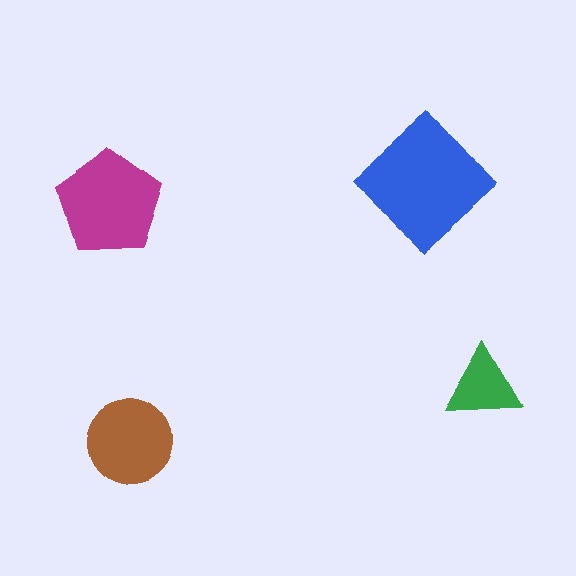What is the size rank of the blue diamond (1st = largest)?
1st.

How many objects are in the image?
There are 4 objects in the image.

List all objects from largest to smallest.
The blue diamond, the magenta pentagon, the brown circle, the green triangle.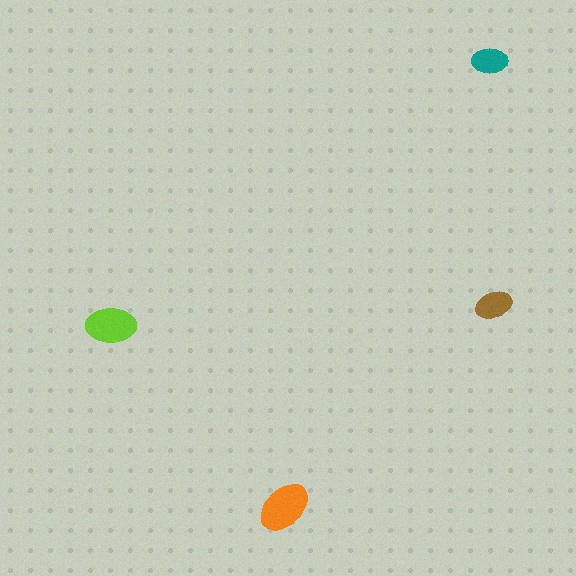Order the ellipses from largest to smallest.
the orange one, the lime one, the brown one, the teal one.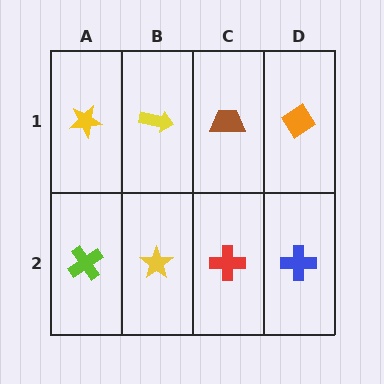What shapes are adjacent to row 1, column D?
A blue cross (row 2, column D), a brown trapezoid (row 1, column C).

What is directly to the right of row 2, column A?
A yellow star.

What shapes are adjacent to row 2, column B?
A yellow arrow (row 1, column B), a lime cross (row 2, column A), a red cross (row 2, column C).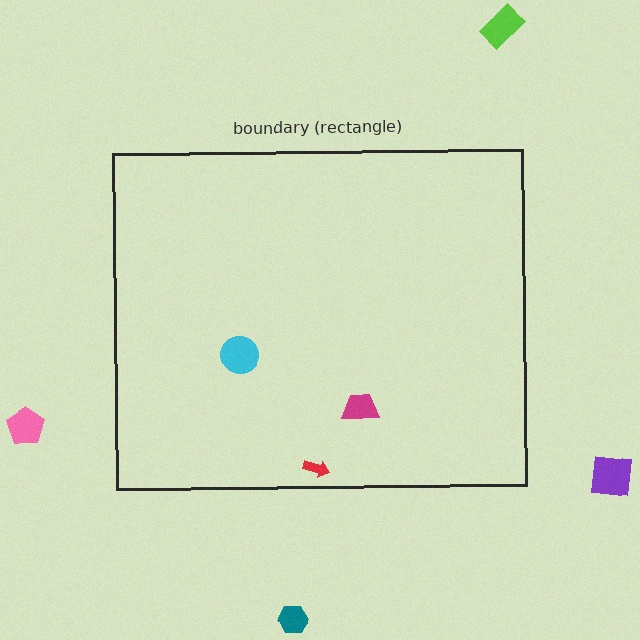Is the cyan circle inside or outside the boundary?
Inside.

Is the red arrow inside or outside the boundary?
Inside.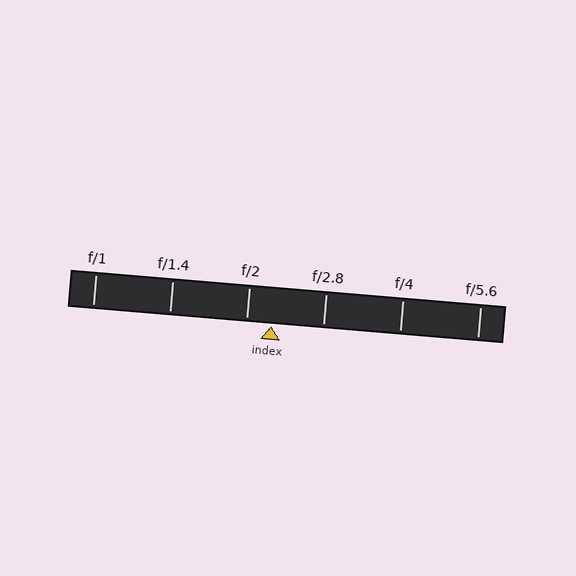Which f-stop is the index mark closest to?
The index mark is closest to f/2.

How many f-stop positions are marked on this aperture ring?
There are 6 f-stop positions marked.